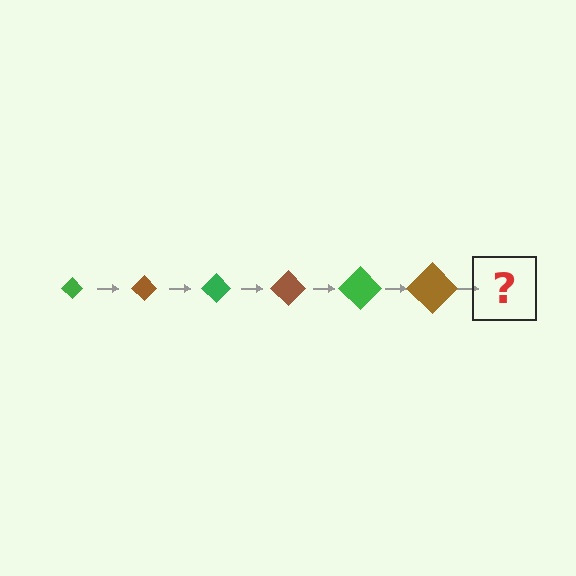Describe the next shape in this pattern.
It should be a green diamond, larger than the previous one.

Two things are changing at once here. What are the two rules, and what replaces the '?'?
The two rules are that the diamond grows larger each step and the color cycles through green and brown. The '?' should be a green diamond, larger than the previous one.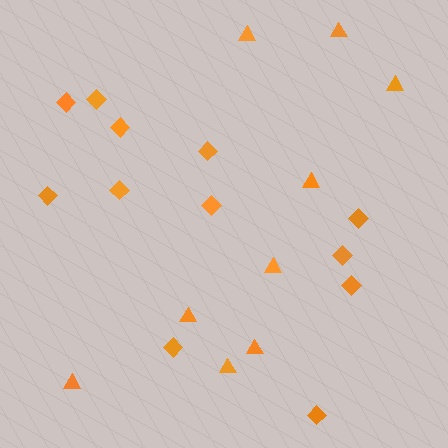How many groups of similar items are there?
There are 2 groups: one group of diamonds (12) and one group of triangles (9).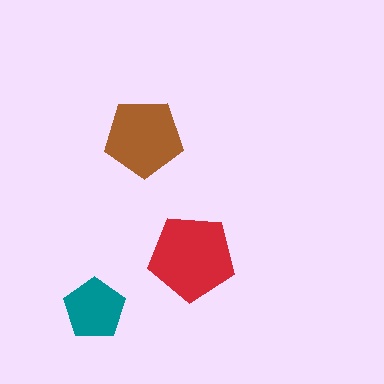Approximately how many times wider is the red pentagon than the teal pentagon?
About 1.5 times wider.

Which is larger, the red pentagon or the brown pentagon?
The red one.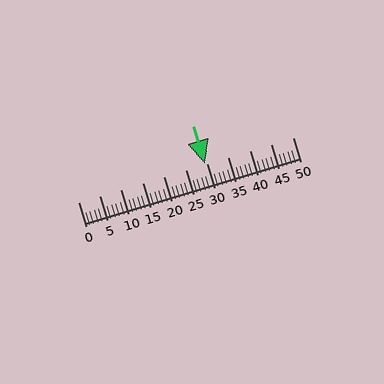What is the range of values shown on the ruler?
The ruler shows values from 0 to 50.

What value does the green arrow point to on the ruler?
The green arrow points to approximately 30.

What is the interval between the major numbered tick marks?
The major tick marks are spaced 5 units apart.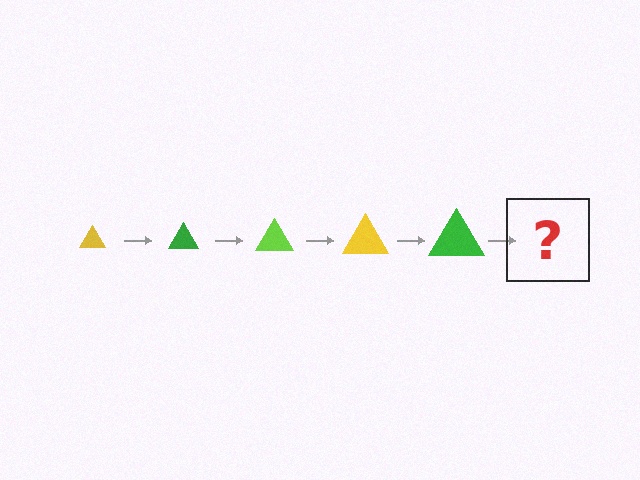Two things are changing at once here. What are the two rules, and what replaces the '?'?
The two rules are that the triangle grows larger each step and the color cycles through yellow, green, and lime. The '?' should be a lime triangle, larger than the previous one.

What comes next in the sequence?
The next element should be a lime triangle, larger than the previous one.